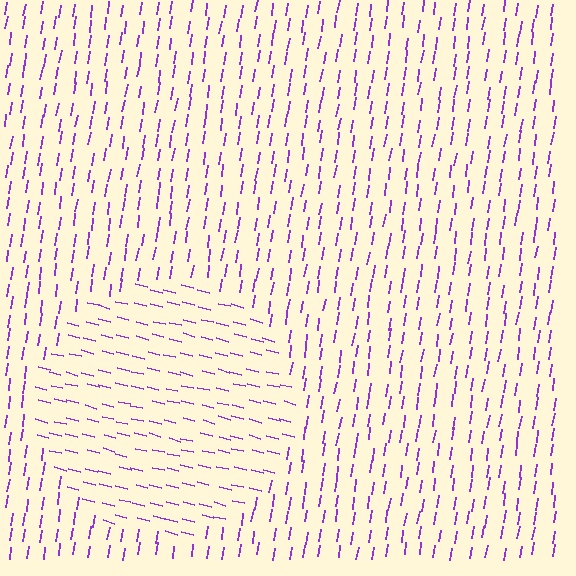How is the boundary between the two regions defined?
The boundary is defined purely by a change in line orientation (approximately 85 degrees difference). All lines are the same color and thickness.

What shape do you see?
I see a circle.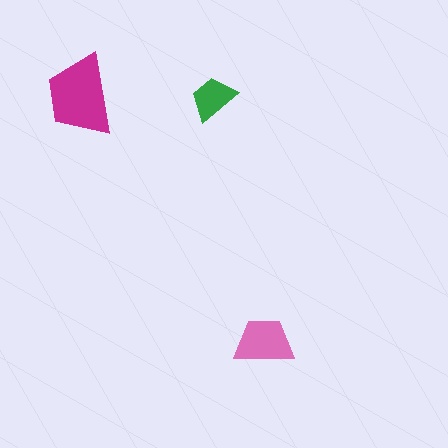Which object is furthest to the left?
The magenta trapezoid is leftmost.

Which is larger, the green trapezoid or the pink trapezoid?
The pink one.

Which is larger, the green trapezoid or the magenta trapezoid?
The magenta one.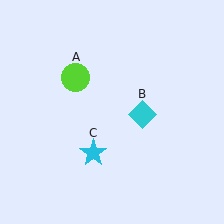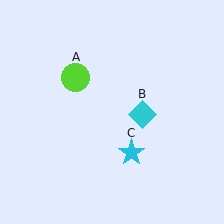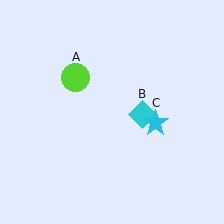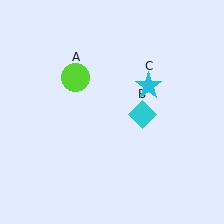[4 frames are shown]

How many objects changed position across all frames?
1 object changed position: cyan star (object C).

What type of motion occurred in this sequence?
The cyan star (object C) rotated counterclockwise around the center of the scene.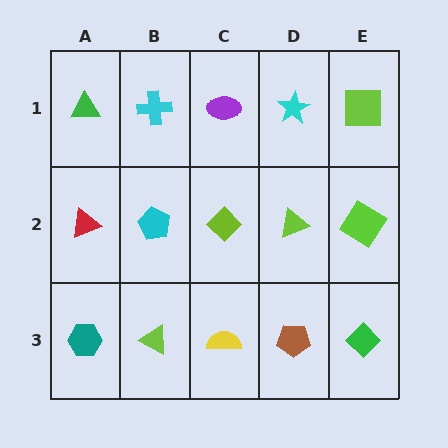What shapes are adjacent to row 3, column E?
A lime diamond (row 2, column E), a brown pentagon (row 3, column D).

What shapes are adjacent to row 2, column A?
A green triangle (row 1, column A), a teal hexagon (row 3, column A), a cyan pentagon (row 2, column B).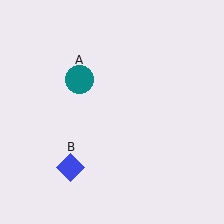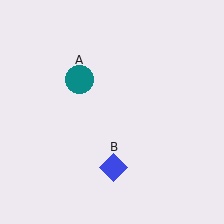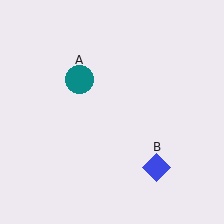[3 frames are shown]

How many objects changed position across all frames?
1 object changed position: blue diamond (object B).